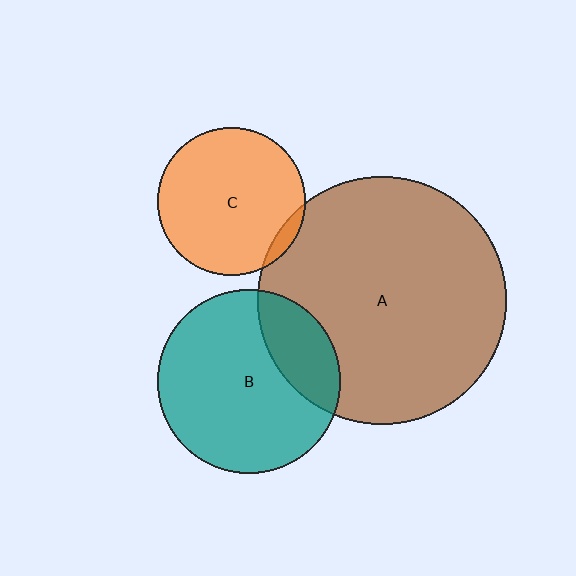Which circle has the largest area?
Circle A (brown).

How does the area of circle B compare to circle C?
Approximately 1.6 times.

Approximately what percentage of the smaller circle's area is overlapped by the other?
Approximately 25%.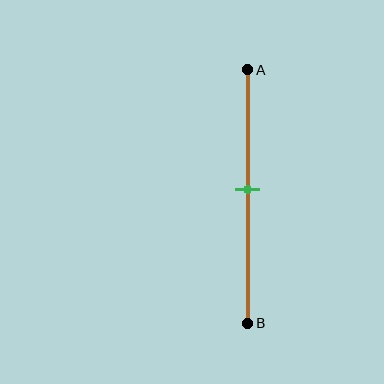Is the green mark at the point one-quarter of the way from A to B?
No, the mark is at about 45% from A, not at the 25% one-quarter point.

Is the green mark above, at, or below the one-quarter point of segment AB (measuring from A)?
The green mark is below the one-quarter point of segment AB.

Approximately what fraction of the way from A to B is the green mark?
The green mark is approximately 45% of the way from A to B.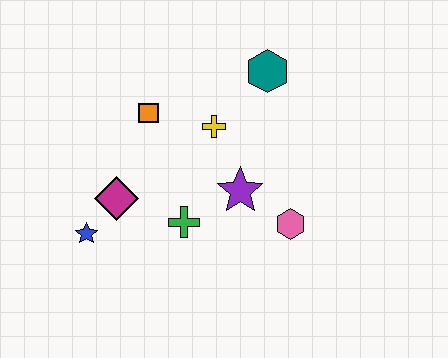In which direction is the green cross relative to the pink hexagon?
The green cross is to the left of the pink hexagon.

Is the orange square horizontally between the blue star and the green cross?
Yes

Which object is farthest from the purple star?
The blue star is farthest from the purple star.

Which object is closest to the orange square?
The yellow cross is closest to the orange square.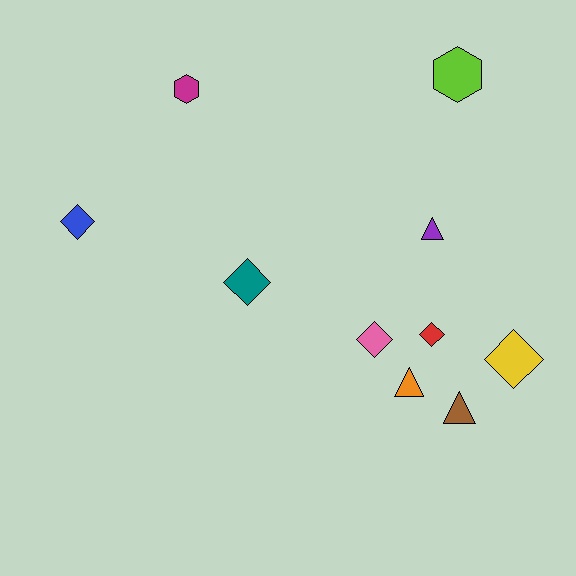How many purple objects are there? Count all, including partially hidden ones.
There is 1 purple object.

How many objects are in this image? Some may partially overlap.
There are 10 objects.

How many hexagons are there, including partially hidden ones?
There are 2 hexagons.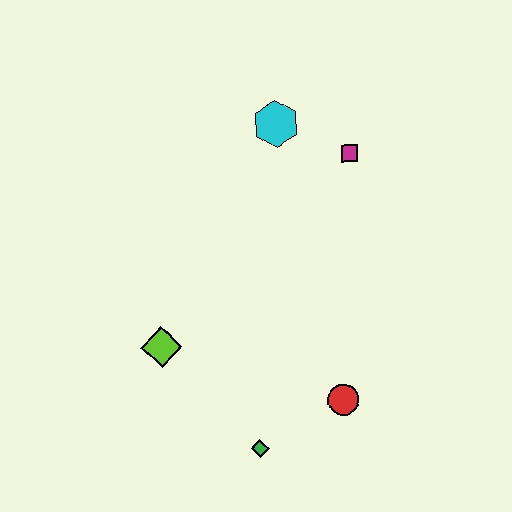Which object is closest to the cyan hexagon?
The magenta square is closest to the cyan hexagon.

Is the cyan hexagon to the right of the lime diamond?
Yes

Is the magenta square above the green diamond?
Yes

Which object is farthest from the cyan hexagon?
The green diamond is farthest from the cyan hexagon.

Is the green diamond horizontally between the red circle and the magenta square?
No